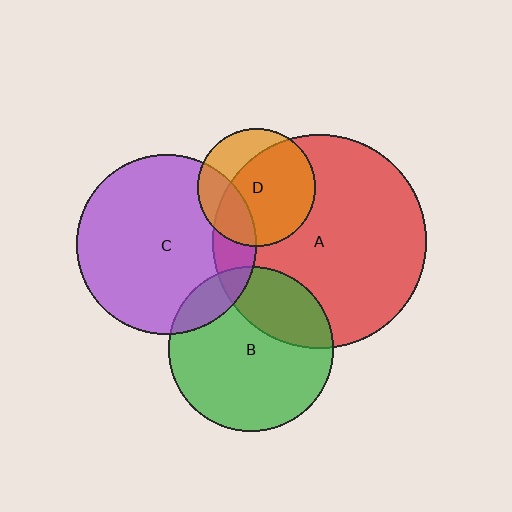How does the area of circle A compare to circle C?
Approximately 1.4 times.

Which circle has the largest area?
Circle A (red).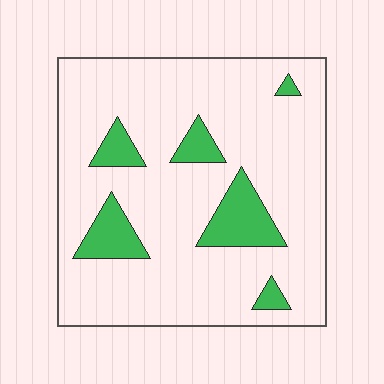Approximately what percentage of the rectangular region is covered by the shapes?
Approximately 15%.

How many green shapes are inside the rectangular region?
6.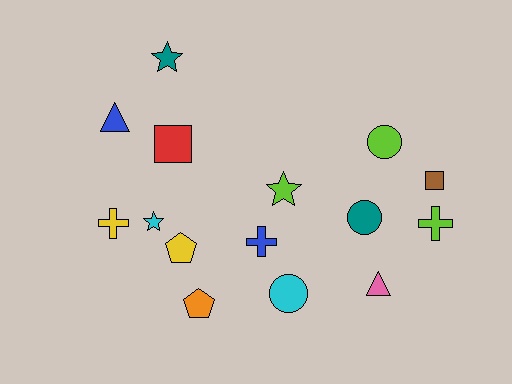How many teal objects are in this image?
There are 2 teal objects.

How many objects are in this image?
There are 15 objects.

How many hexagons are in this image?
There are no hexagons.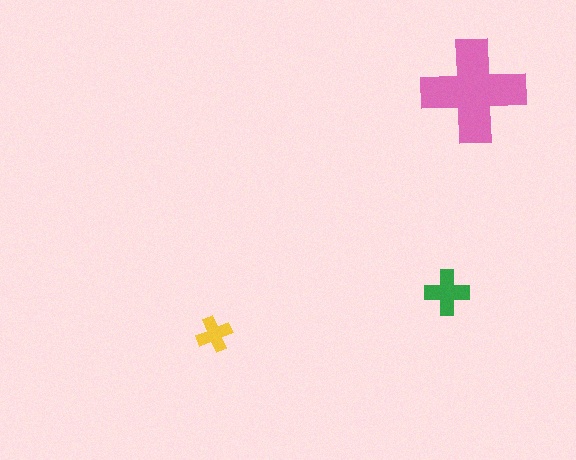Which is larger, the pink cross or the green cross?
The pink one.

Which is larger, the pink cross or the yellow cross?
The pink one.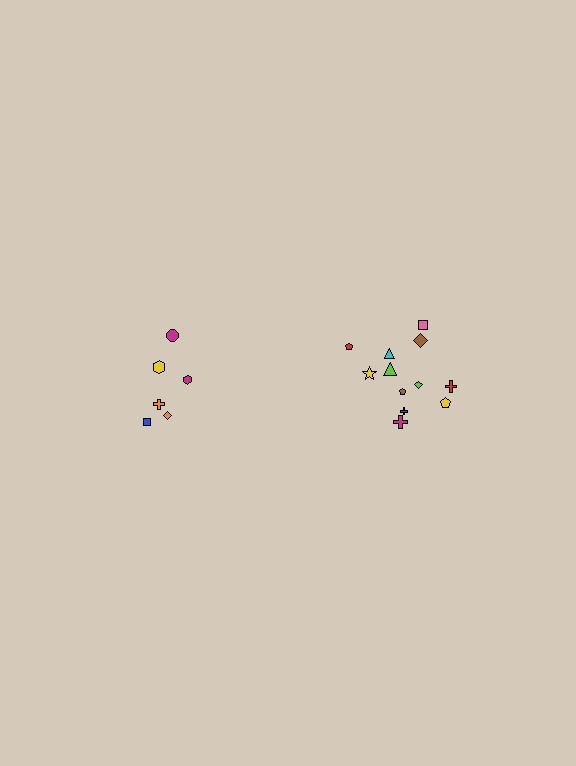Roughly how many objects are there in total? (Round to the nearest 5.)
Roughly 20 objects in total.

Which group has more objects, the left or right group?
The right group.